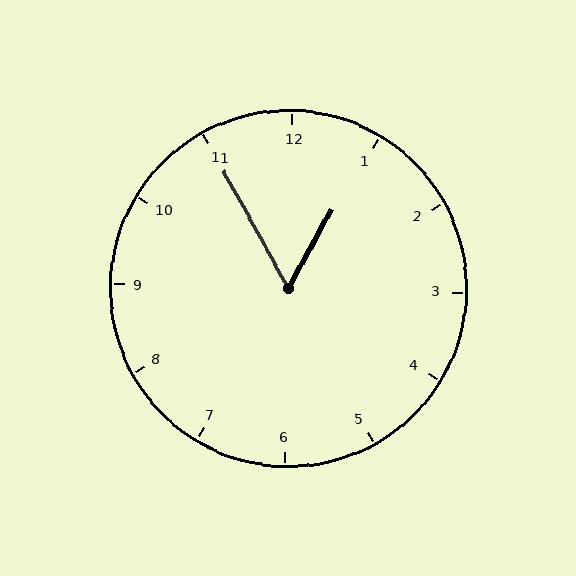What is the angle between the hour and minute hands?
Approximately 58 degrees.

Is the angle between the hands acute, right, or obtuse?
It is acute.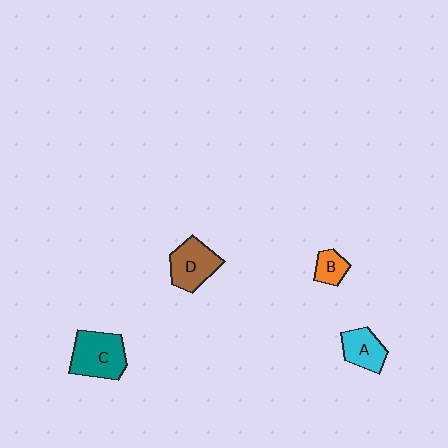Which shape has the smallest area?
Shape B (orange).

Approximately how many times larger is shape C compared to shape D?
Approximately 1.2 times.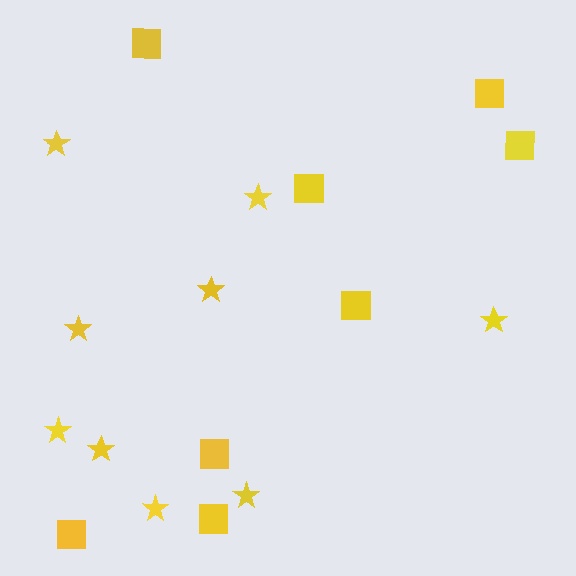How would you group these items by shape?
There are 2 groups: one group of stars (9) and one group of squares (8).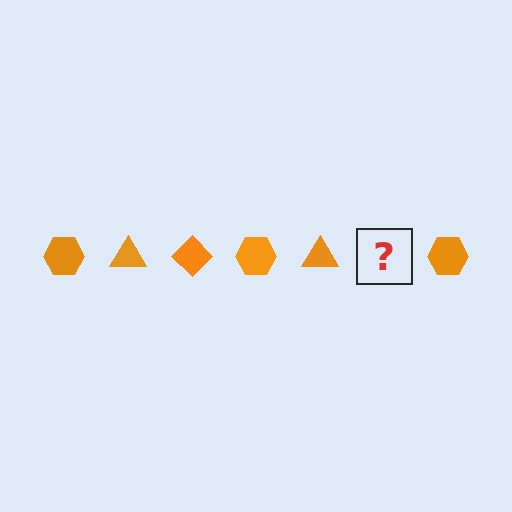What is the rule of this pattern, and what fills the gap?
The rule is that the pattern cycles through hexagon, triangle, diamond shapes in orange. The gap should be filled with an orange diamond.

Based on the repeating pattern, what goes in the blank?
The blank should be an orange diamond.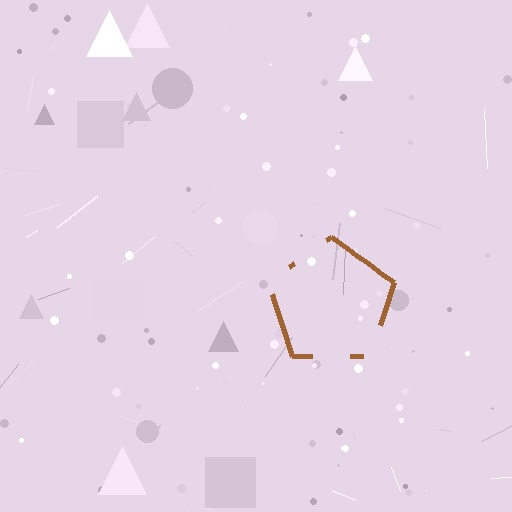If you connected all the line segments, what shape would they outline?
They would outline a pentagon.